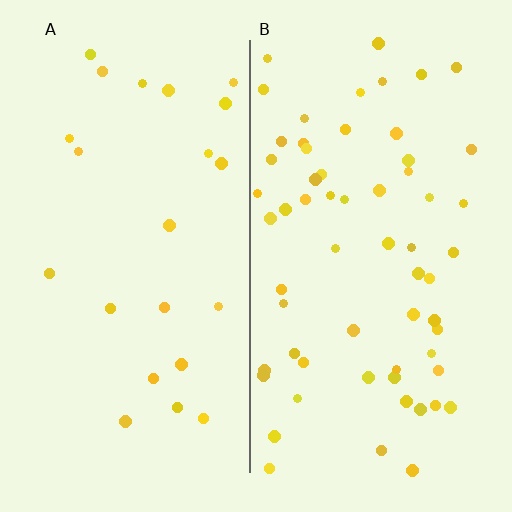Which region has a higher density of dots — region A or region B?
B (the right).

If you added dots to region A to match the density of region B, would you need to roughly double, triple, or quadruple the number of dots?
Approximately triple.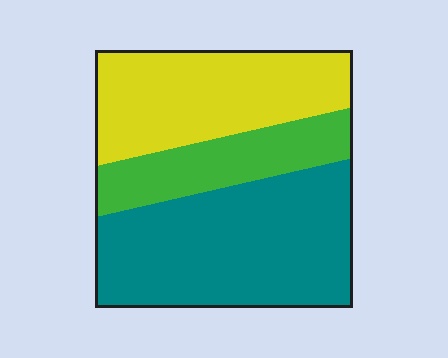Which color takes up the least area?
Green, at roughly 20%.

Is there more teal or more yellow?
Teal.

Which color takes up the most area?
Teal, at roughly 45%.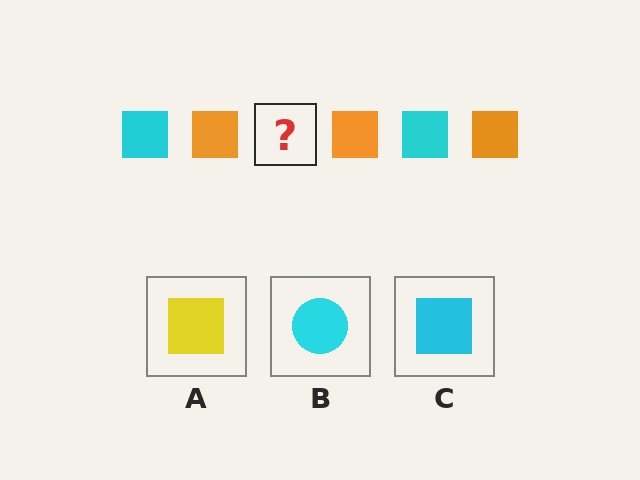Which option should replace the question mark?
Option C.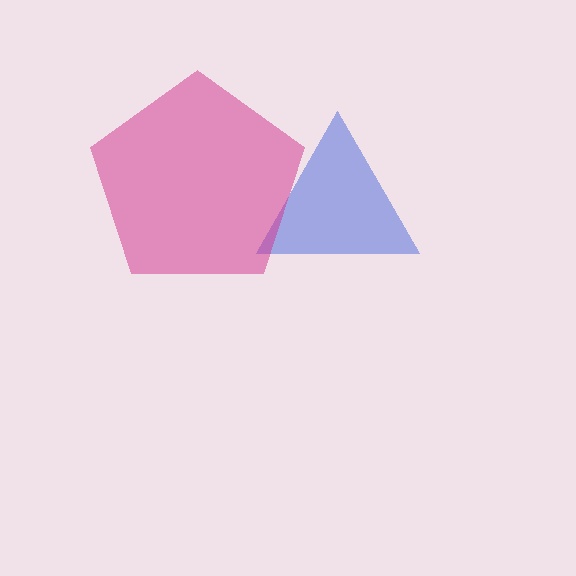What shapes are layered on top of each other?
The layered shapes are: a blue triangle, a magenta pentagon.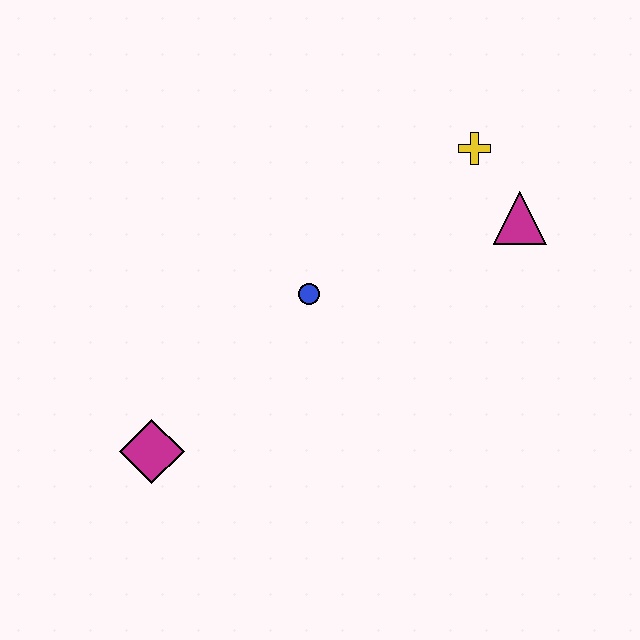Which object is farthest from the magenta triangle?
The magenta diamond is farthest from the magenta triangle.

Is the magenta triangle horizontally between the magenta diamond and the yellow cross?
No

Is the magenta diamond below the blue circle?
Yes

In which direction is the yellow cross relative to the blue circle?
The yellow cross is to the right of the blue circle.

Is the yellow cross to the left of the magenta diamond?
No